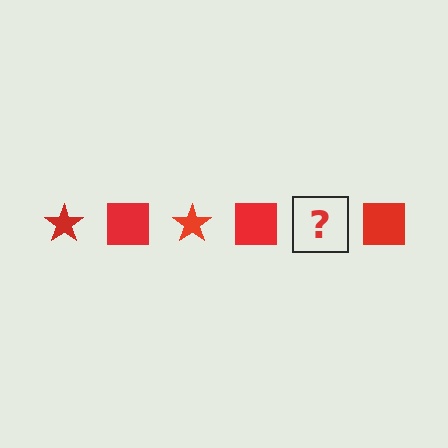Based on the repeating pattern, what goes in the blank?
The blank should be a red star.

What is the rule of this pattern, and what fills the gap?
The rule is that the pattern cycles through star, square shapes in red. The gap should be filled with a red star.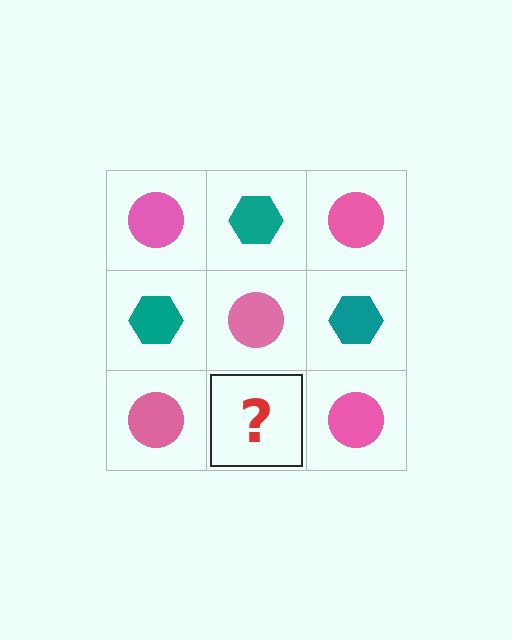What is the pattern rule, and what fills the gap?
The rule is that it alternates pink circle and teal hexagon in a checkerboard pattern. The gap should be filled with a teal hexagon.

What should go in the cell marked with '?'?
The missing cell should contain a teal hexagon.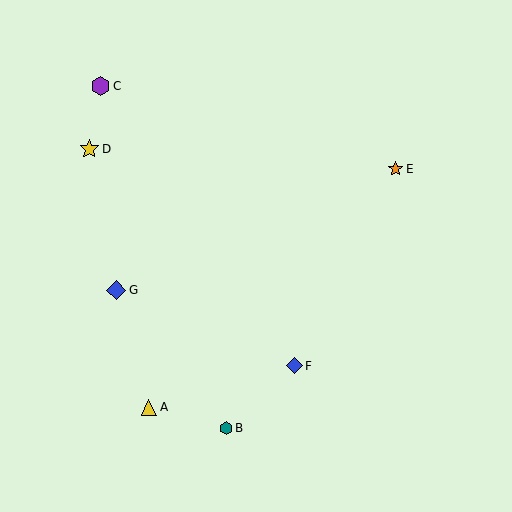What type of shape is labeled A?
Shape A is a yellow triangle.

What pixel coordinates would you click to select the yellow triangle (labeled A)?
Click at (149, 407) to select the yellow triangle A.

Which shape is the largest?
The blue diamond (labeled G) is the largest.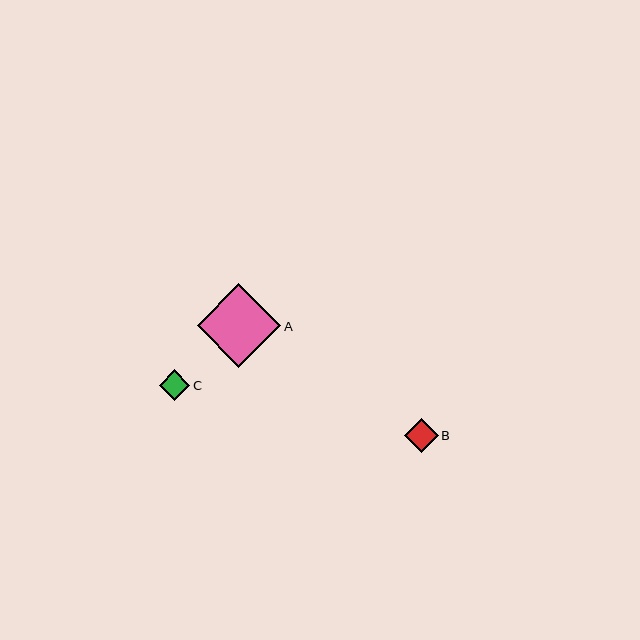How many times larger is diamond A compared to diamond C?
Diamond A is approximately 2.8 times the size of diamond C.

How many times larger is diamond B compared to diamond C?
Diamond B is approximately 1.1 times the size of diamond C.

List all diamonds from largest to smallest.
From largest to smallest: A, B, C.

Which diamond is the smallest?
Diamond C is the smallest with a size of approximately 30 pixels.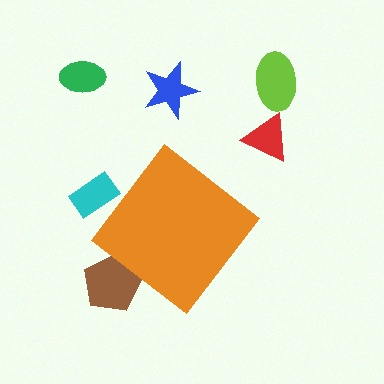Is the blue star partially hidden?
No, the blue star is fully visible.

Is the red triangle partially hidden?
No, the red triangle is fully visible.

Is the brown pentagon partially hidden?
Yes, the brown pentagon is partially hidden behind the orange diamond.